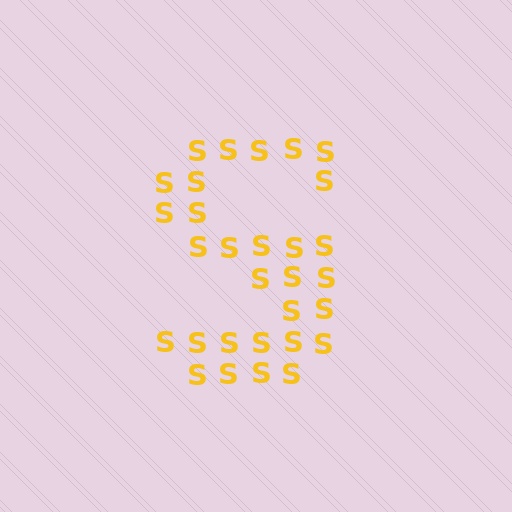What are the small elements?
The small elements are letter S's.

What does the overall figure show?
The overall figure shows the letter S.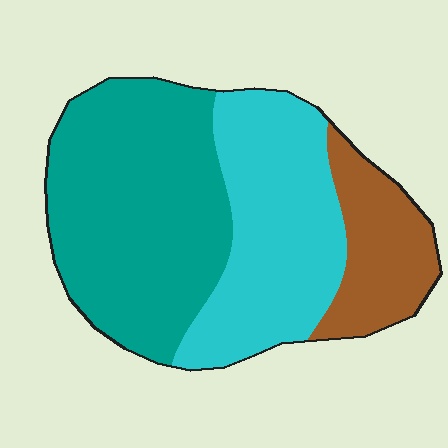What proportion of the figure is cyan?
Cyan takes up about one third (1/3) of the figure.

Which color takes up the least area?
Brown, at roughly 15%.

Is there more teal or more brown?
Teal.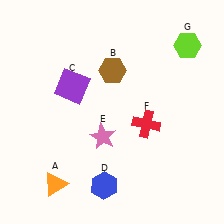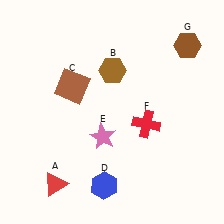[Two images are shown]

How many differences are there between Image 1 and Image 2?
There are 3 differences between the two images.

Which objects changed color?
A changed from orange to red. C changed from purple to brown. G changed from lime to brown.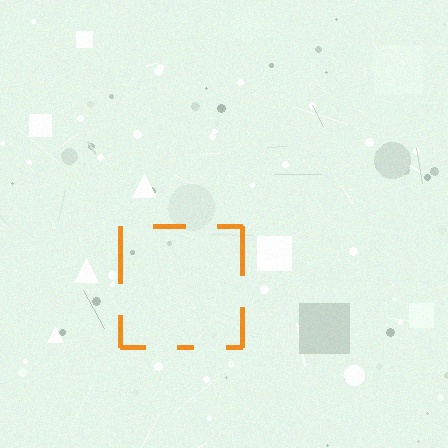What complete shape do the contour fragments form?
The contour fragments form a square.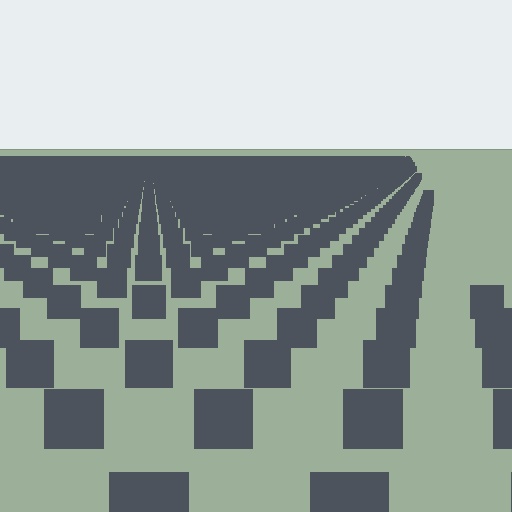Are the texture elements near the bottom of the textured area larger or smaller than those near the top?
Larger. Near the bottom, elements are closer to the viewer and appear at a bigger on-screen size.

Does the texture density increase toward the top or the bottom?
Density increases toward the top.